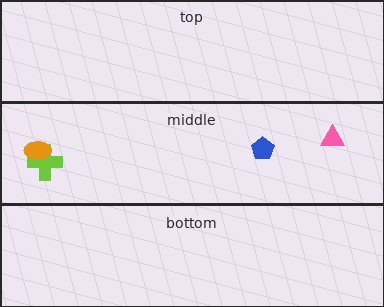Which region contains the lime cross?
The middle region.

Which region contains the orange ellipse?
The middle region.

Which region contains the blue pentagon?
The middle region.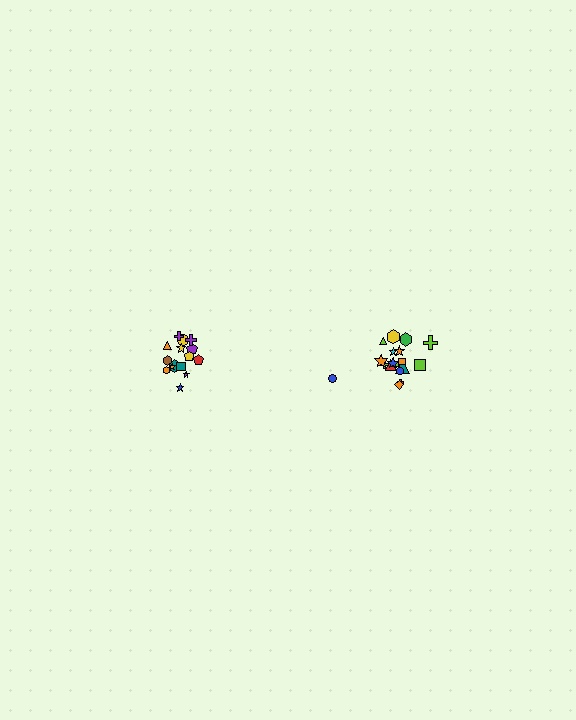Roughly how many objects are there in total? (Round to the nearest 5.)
Roughly 35 objects in total.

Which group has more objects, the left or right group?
The right group.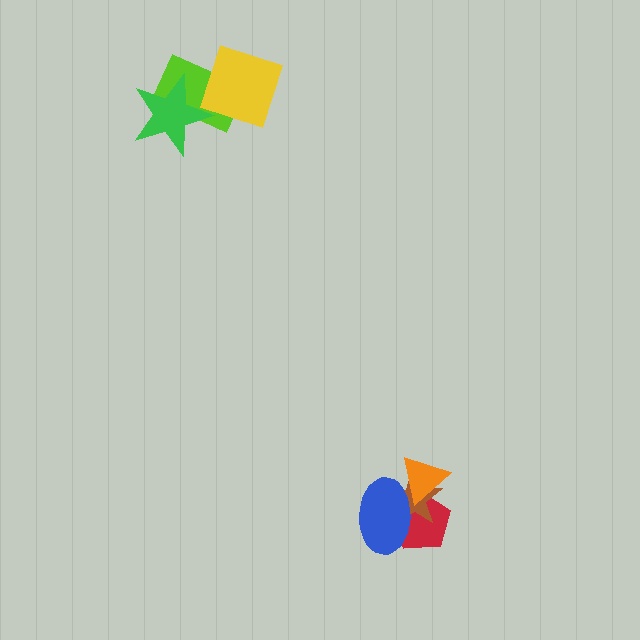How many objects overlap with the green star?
2 objects overlap with the green star.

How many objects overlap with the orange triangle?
3 objects overlap with the orange triangle.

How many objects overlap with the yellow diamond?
2 objects overlap with the yellow diamond.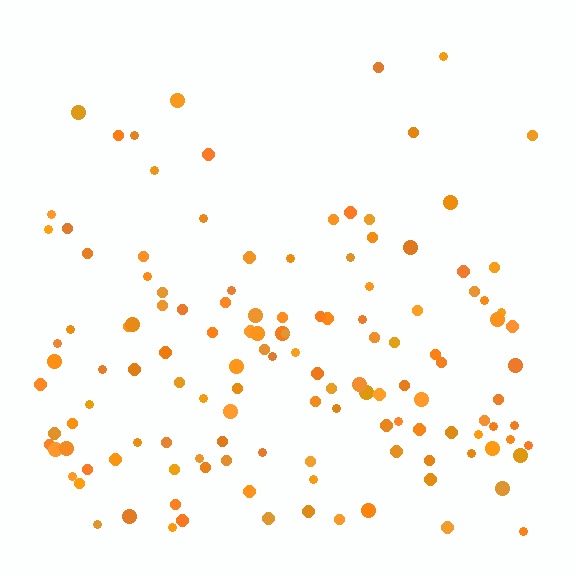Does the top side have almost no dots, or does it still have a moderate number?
Still a moderate number, just noticeably fewer than the bottom.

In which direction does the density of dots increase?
From top to bottom, with the bottom side densest.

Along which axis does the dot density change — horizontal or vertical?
Vertical.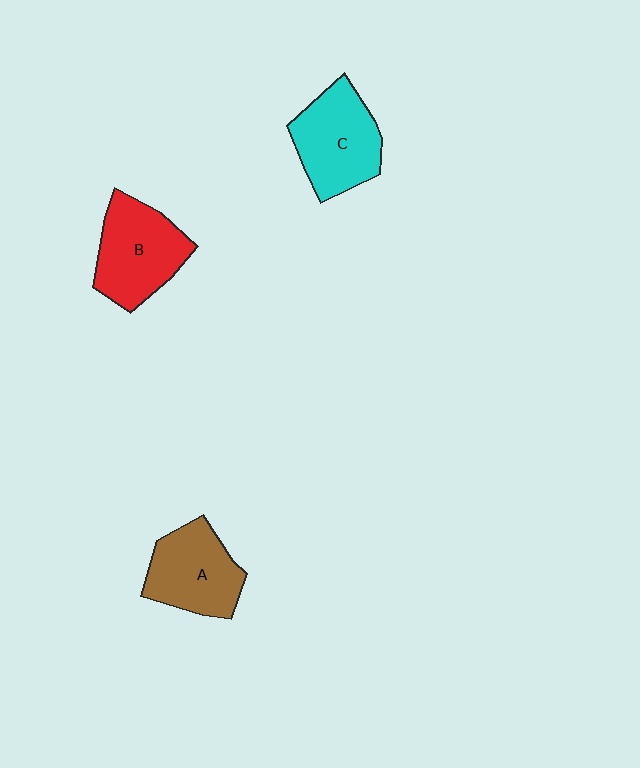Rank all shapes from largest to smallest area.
From largest to smallest: C (cyan), B (red), A (brown).